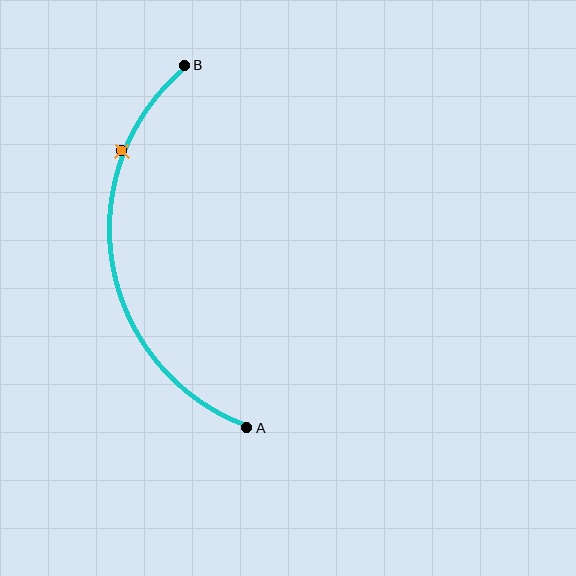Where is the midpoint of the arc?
The arc midpoint is the point on the curve farthest from the straight line joining A and B. It sits to the left of that line.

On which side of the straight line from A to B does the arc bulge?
The arc bulges to the left of the straight line connecting A and B.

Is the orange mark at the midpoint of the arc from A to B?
No. The orange mark lies on the arc but is closer to endpoint B. The arc midpoint would be at the point on the curve equidistant along the arc from both A and B.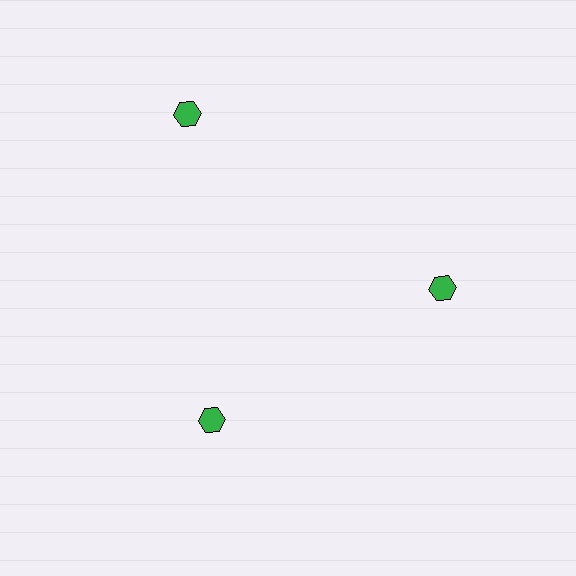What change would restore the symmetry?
The symmetry would be restored by moving it inward, back onto the ring so that all 3 hexagons sit at equal angles and equal distance from the center.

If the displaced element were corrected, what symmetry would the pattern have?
It would have 3-fold rotational symmetry — the pattern would map onto itself every 120 degrees.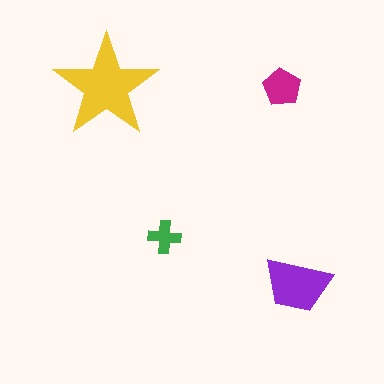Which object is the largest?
The yellow star.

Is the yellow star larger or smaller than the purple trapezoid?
Larger.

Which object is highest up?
The yellow star is topmost.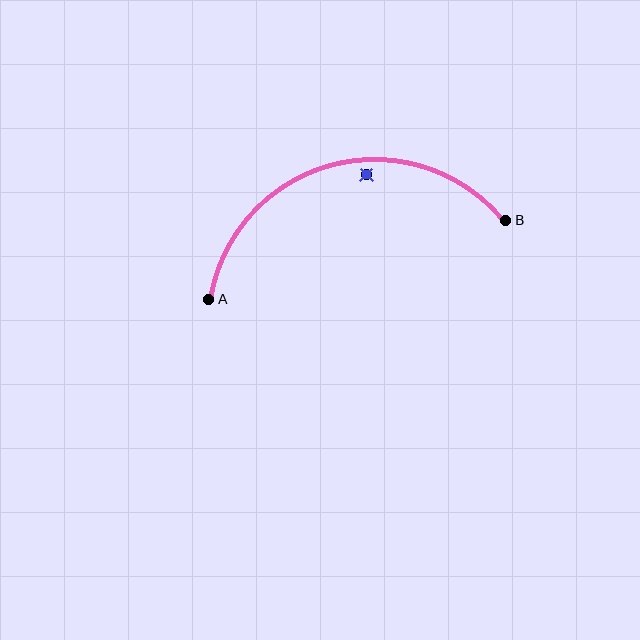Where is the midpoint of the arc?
The arc midpoint is the point on the curve farthest from the straight line joining A and B. It sits above that line.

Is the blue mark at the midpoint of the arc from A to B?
No — the blue mark does not lie on the arc at all. It sits slightly inside the curve.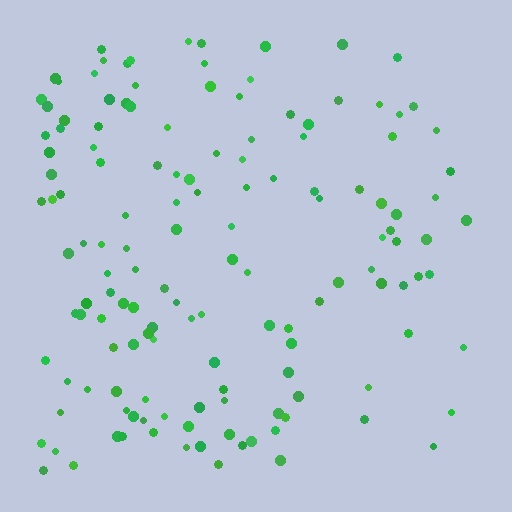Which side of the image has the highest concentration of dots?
The left.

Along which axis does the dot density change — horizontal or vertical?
Horizontal.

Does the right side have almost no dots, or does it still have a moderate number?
Still a moderate number, just noticeably fewer than the left.